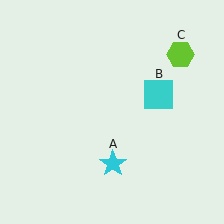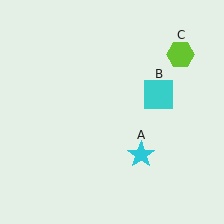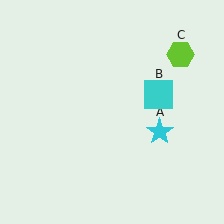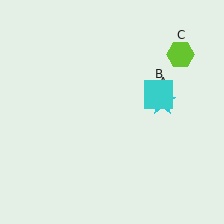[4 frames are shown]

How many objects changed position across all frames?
1 object changed position: cyan star (object A).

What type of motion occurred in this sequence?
The cyan star (object A) rotated counterclockwise around the center of the scene.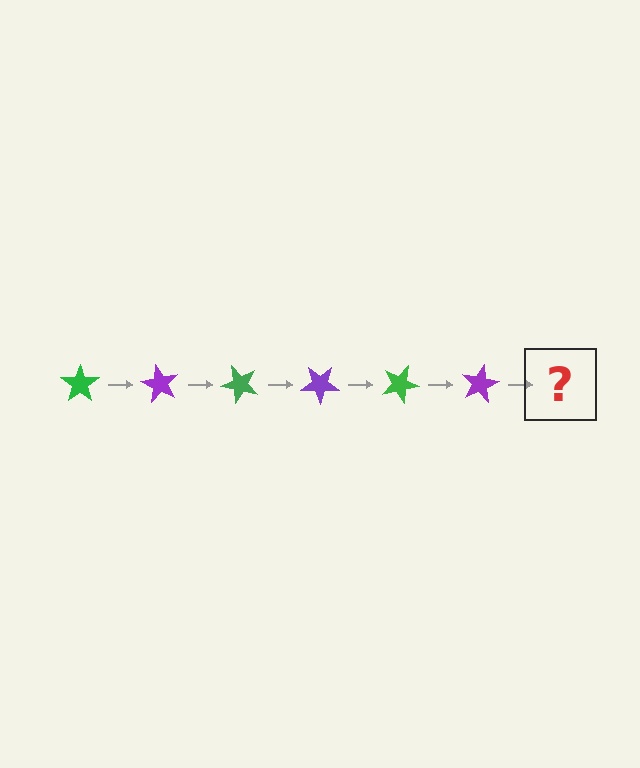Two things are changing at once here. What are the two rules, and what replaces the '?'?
The two rules are that it rotates 60 degrees each step and the color cycles through green and purple. The '?' should be a green star, rotated 360 degrees from the start.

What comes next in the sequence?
The next element should be a green star, rotated 360 degrees from the start.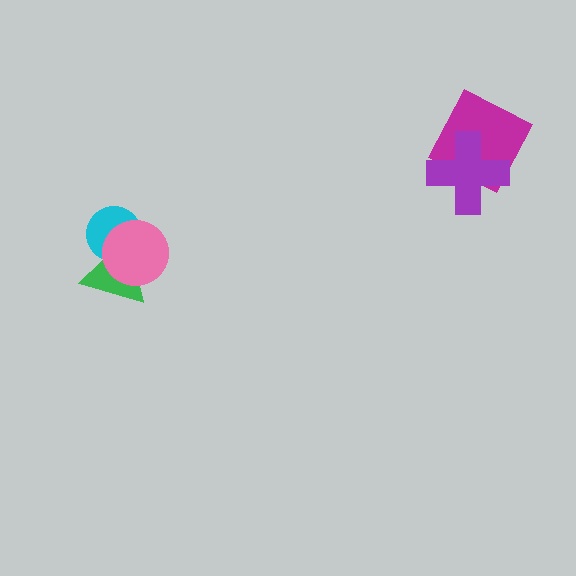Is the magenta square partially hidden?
Yes, it is partially covered by another shape.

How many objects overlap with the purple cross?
1 object overlaps with the purple cross.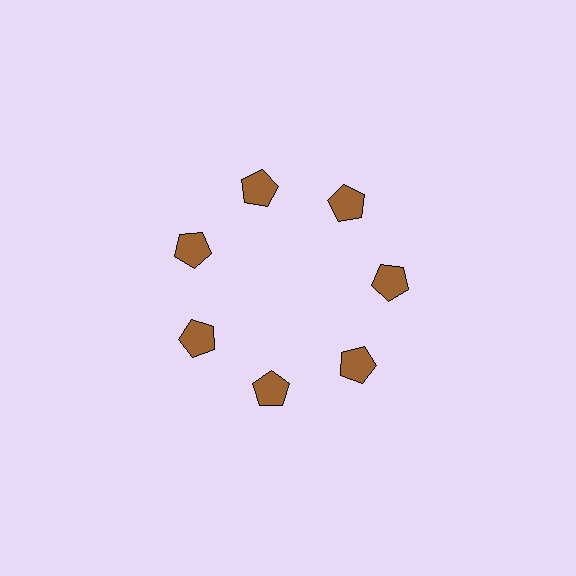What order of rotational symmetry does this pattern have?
This pattern has 7-fold rotational symmetry.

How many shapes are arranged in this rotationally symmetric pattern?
There are 7 shapes, arranged in 7 groups of 1.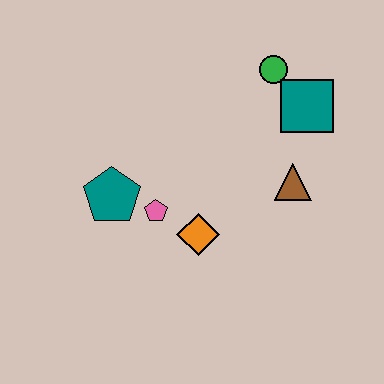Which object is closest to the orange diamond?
The pink pentagon is closest to the orange diamond.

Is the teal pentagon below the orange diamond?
No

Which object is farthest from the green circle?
The teal pentagon is farthest from the green circle.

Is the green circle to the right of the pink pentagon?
Yes